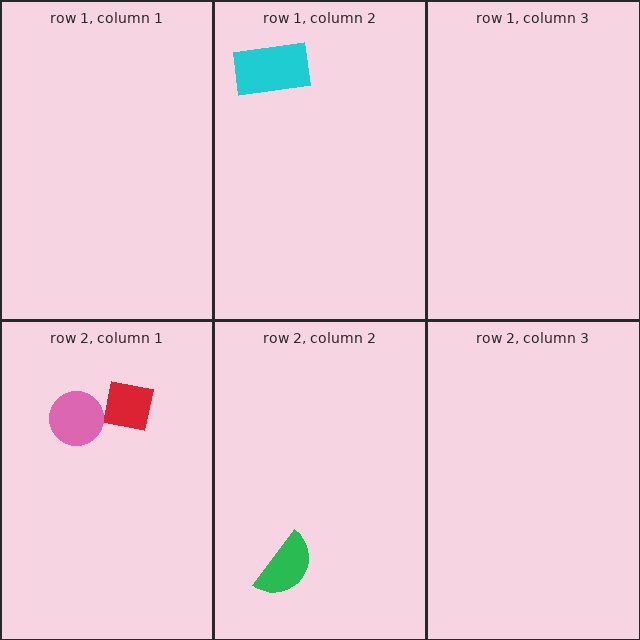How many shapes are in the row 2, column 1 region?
2.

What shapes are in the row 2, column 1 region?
The red square, the pink circle.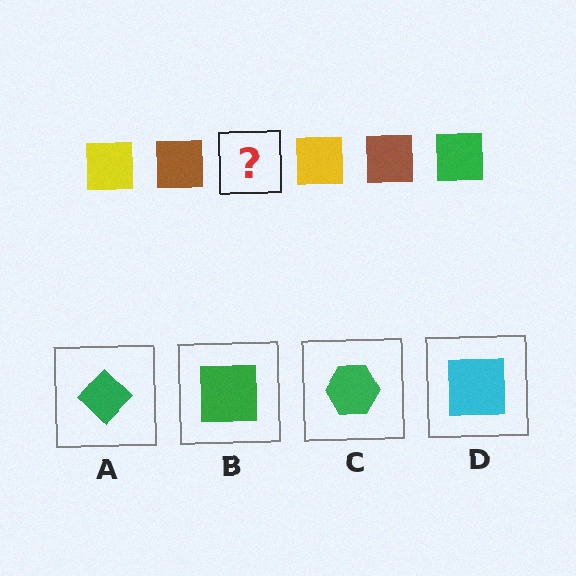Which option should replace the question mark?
Option B.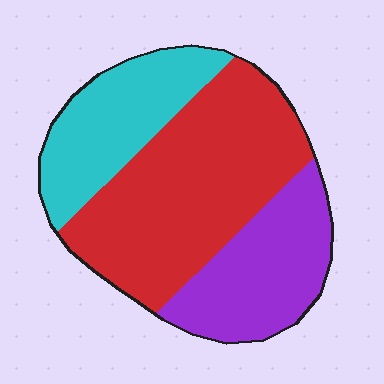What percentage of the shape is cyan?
Cyan takes up less than a quarter of the shape.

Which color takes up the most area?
Red, at roughly 50%.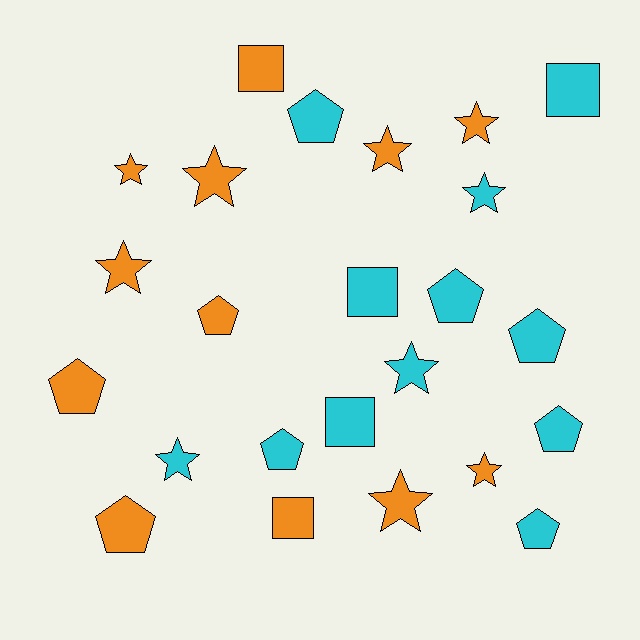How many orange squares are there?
There are 2 orange squares.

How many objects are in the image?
There are 24 objects.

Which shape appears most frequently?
Star, with 10 objects.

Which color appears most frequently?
Orange, with 12 objects.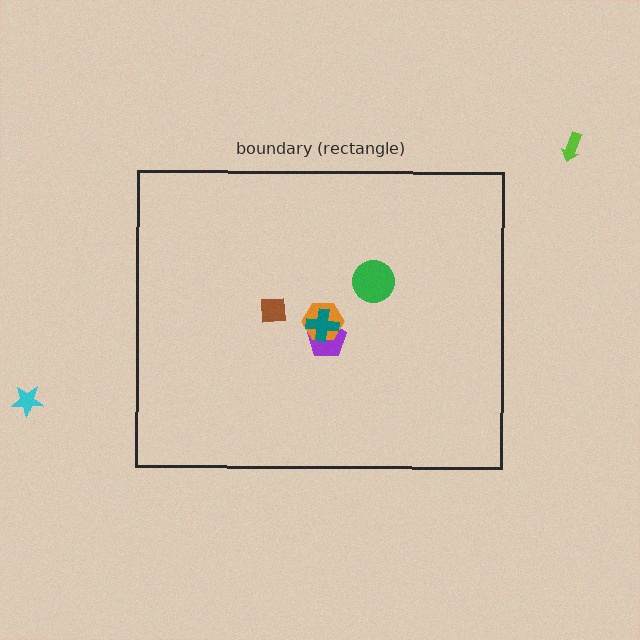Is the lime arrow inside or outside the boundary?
Outside.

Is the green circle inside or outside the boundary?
Inside.